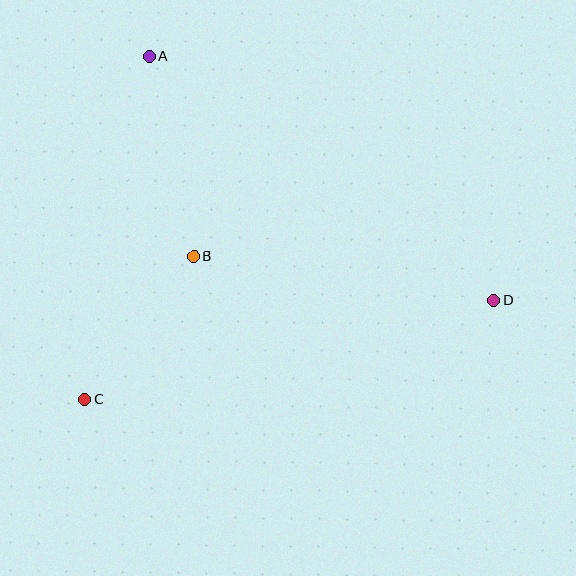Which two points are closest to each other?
Points B and C are closest to each other.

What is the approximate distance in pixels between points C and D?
The distance between C and D is approximately 420 pixels.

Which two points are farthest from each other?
Points A and D are farthest from each other.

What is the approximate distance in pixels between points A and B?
The distance between A and B is approximately 204 pixels.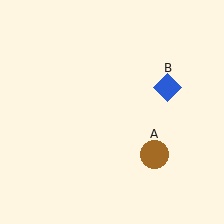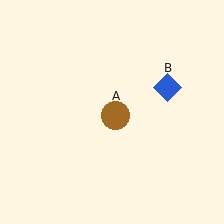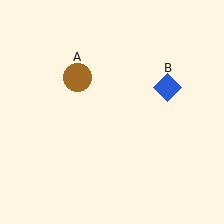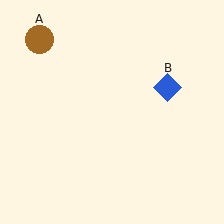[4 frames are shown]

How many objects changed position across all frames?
1 object changed position: brown circle (object A).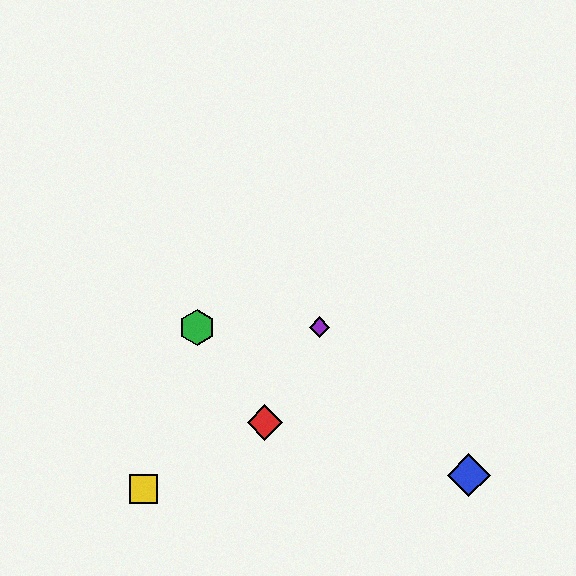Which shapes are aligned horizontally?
The green hexagon, the purple diamond are aligned horizontally.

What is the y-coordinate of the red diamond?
The red diamond is at y≈422.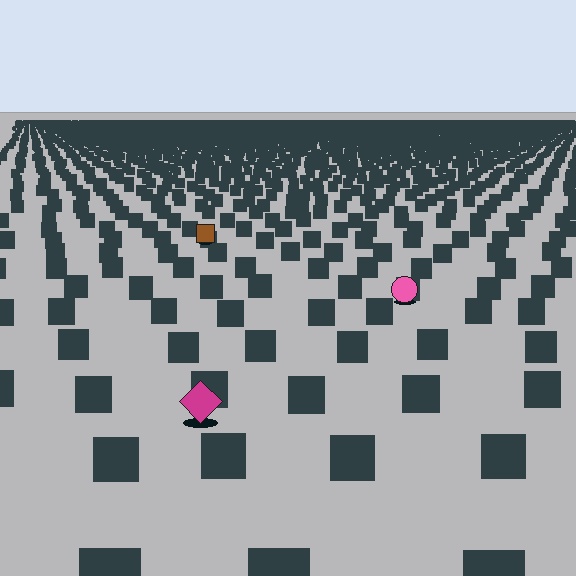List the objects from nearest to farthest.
From nearest to farthest: the magenta diamond, the pink circle, the brown square.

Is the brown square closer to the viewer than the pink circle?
No. The pink circle is closer — you can tell from the texture gradient: the ground texture is coarser near it.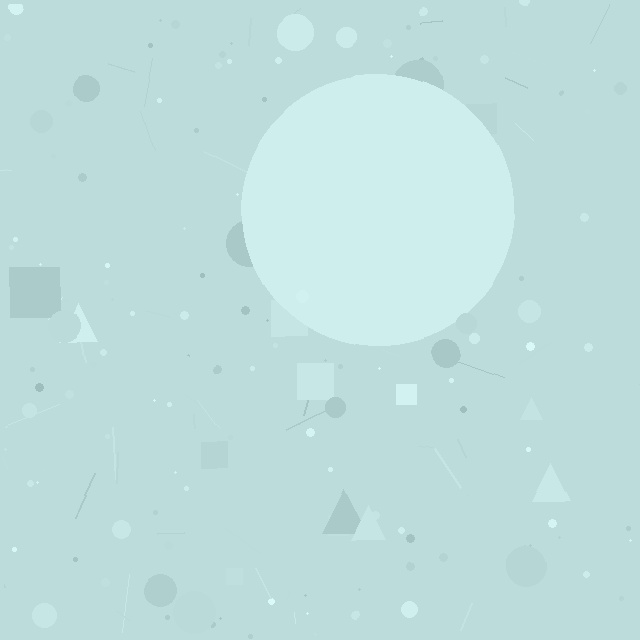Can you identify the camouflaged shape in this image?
The camouflaged shape is a circle.